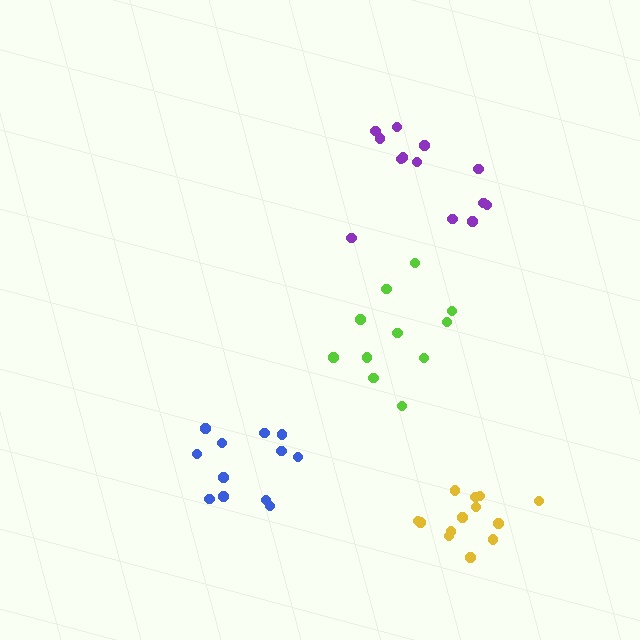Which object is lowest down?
The yellow cluster is bottommost.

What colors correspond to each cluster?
The clusters are colored: purple, yellow, lime, blue.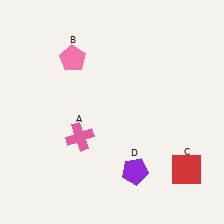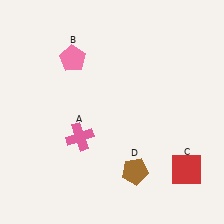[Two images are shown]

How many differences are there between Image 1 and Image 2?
There is 1 difference between the two images.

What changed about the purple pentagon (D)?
In Image 1, D is purple. In Image 2, it changed to brown.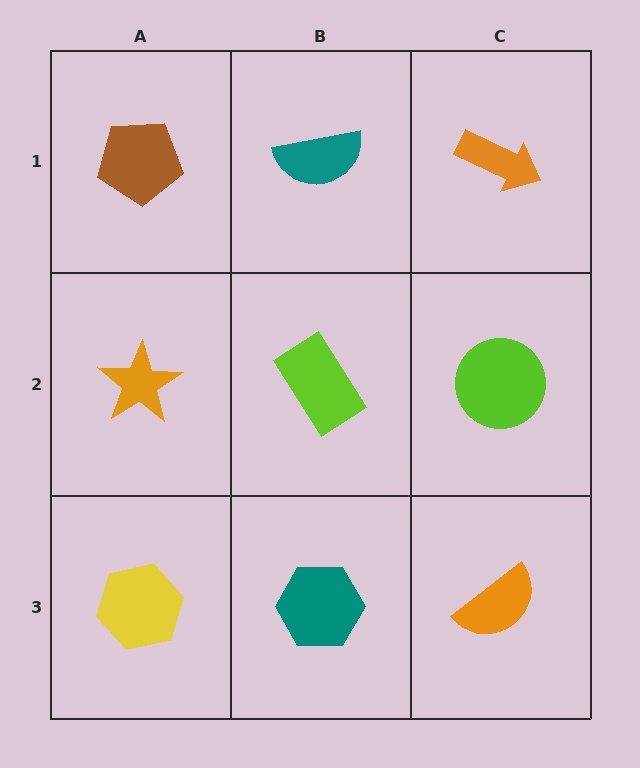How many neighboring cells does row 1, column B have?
3.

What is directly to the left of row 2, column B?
An orange star.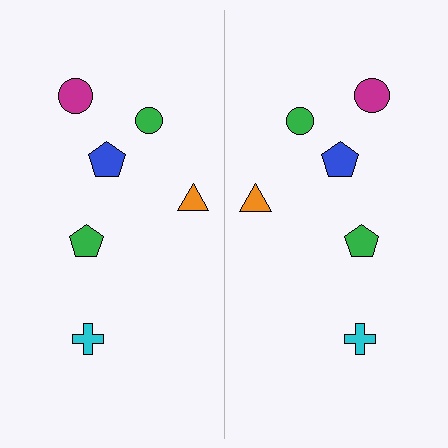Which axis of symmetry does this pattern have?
The pattern has a vertical axis of symmetry running through the center of the image.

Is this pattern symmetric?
Yes, this pattern has bilateral (reflection) symmetry.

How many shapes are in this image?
There are 12 shapes in this image.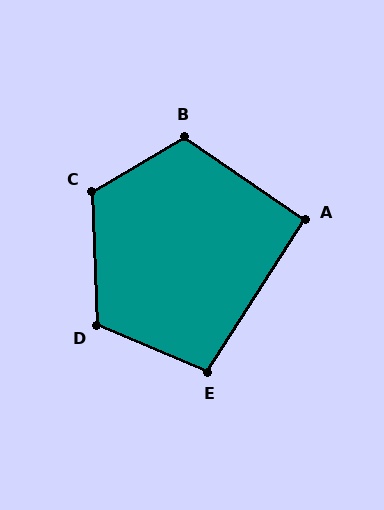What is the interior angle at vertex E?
Approximately 100 degrees (obtuse).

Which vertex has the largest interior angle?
C, at approximately 119 degrees.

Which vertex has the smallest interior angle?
A, at approximately 92 degrees.